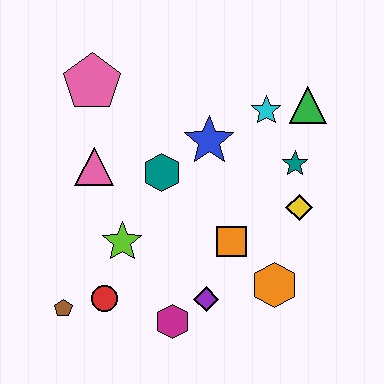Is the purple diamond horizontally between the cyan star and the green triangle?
No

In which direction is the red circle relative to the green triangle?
The red circle is to the left of the green triangle.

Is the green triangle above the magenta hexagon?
Yes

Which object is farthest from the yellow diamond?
The brown pentagon is farthest from the yellow diamond.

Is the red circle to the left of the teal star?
Yes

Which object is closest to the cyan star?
The green triangle is closest to the cyan star.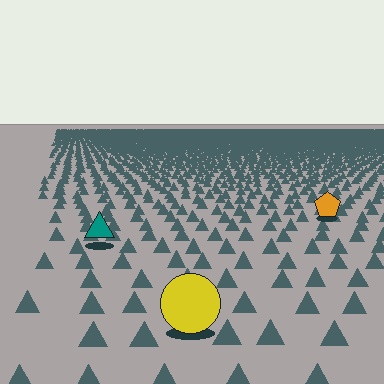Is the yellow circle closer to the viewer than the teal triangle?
Yes. The yellow circle is closer — you can tell from the texture gradient: the ground texture is coarser near it.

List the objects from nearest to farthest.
From nearest to farthest: the yellow circle, the teal triangle, the orange pentagon.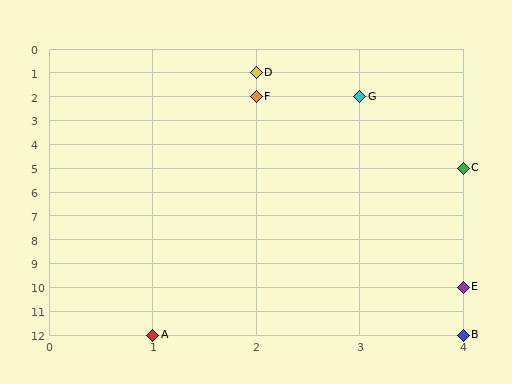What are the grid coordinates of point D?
Point D is at grid coordinates (2, 1).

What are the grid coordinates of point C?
Point C is at grid coordinates (4, 5).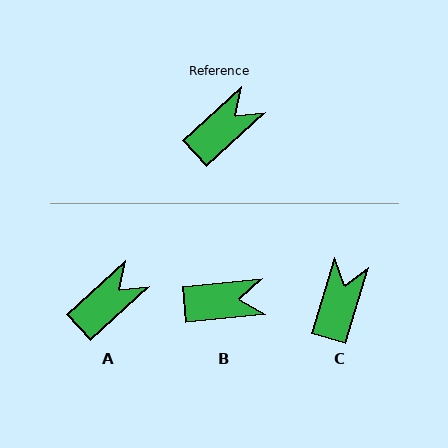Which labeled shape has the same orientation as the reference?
A.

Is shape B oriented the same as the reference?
No, it is off by about 37 degrees.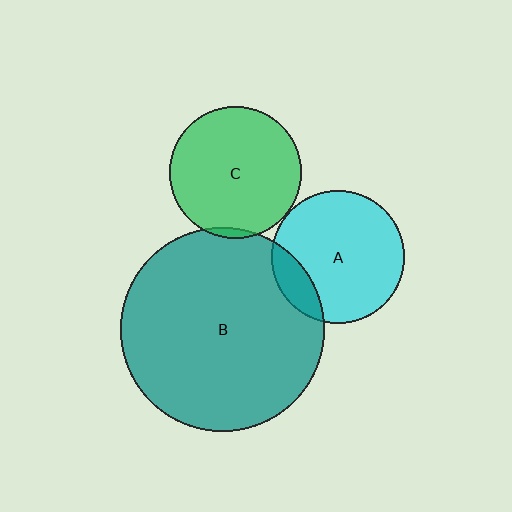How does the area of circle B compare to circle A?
Approximately 2.3 times.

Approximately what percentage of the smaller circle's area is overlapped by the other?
Approximately 15%.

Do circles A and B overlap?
Yes.